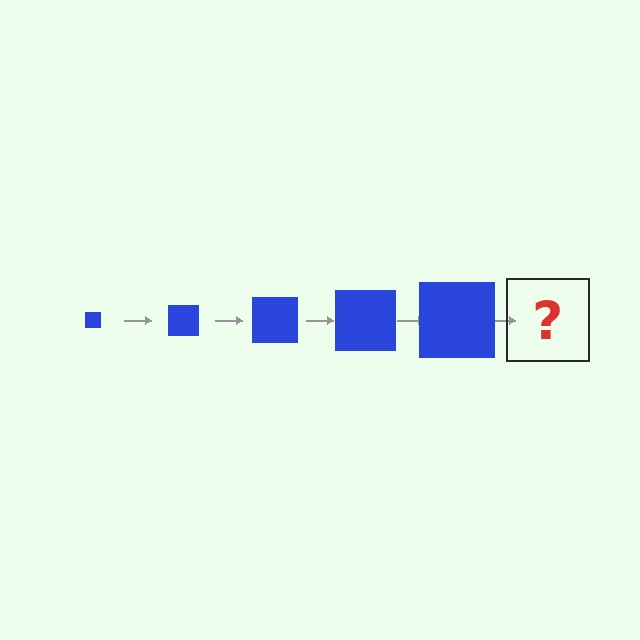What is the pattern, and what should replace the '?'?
The pattern is that the square gets progressively larger each step. The '?' should be a blue square, larger than the previous one.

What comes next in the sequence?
The next element should be a blue square, larger than the previous one.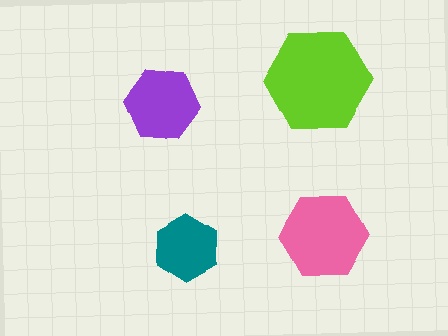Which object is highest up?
The lime hexagon is topmost.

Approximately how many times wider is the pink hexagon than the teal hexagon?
About 1.5 times wider.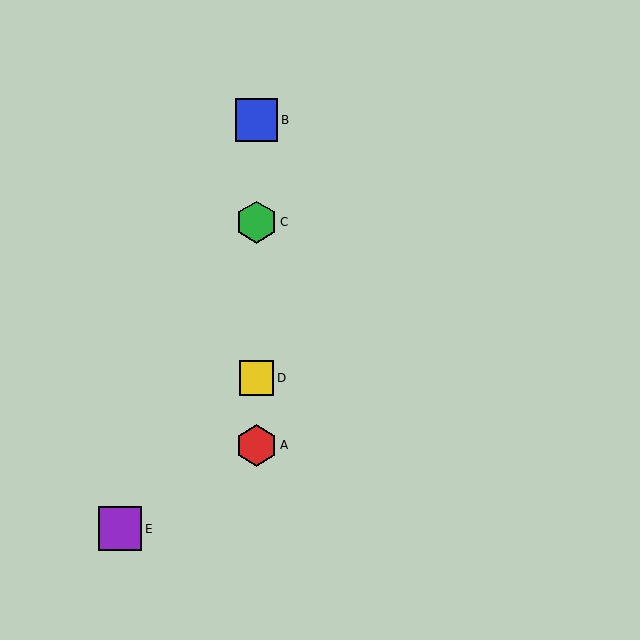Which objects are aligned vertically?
Objects A, B, C, D are aligned vertically.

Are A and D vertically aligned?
Yes, both are at x≈256.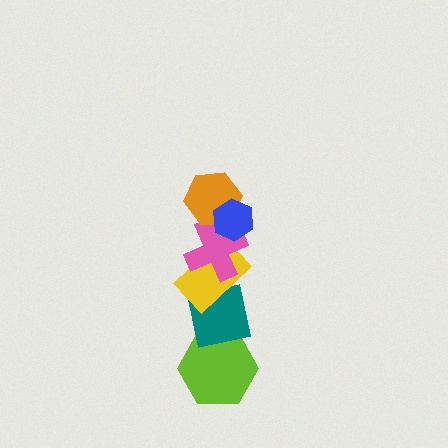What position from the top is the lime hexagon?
The lime hexagon is 6th from the top.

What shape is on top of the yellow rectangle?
The pink cross is on top of the yellow rectangle.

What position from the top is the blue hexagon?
The blue hexagon is 1st from the top.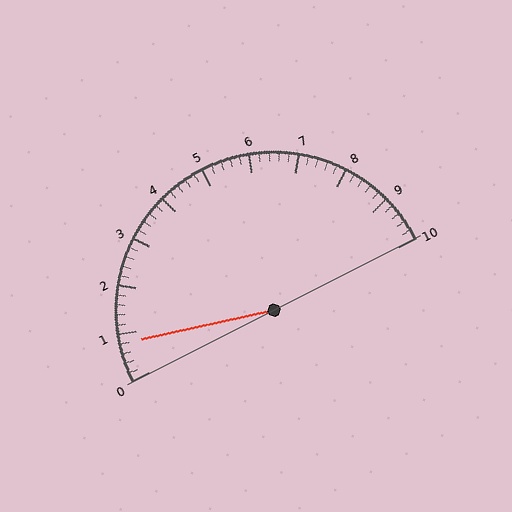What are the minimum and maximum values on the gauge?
The gauge ranges from 0 to 10.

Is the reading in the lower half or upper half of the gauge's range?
The reading is in the lower half of the range (0 to 10).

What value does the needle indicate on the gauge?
The needle indicates approximately 0.8.